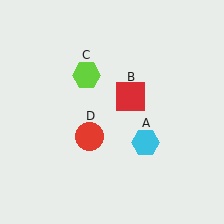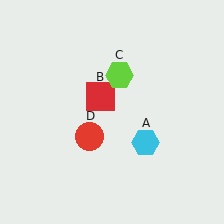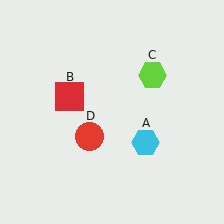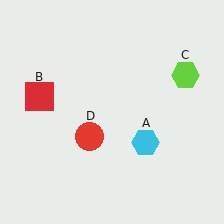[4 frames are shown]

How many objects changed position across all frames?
2 objects changed position: red square (object B), lime hexagon (object C).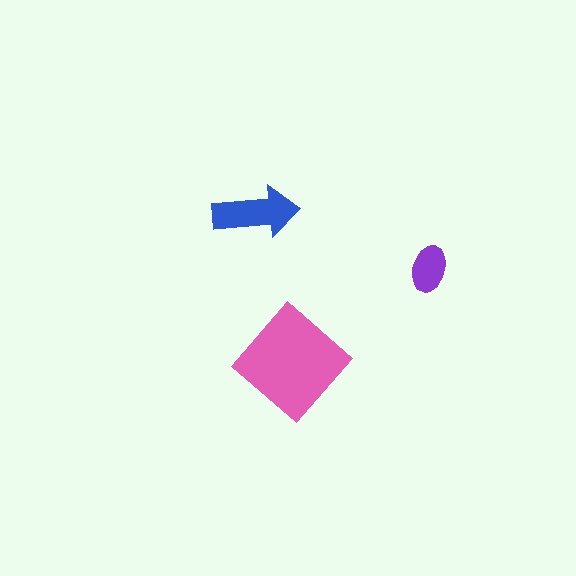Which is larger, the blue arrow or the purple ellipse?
The blue arrow.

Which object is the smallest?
The purple ellipse.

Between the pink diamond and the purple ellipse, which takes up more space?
The pink diamond.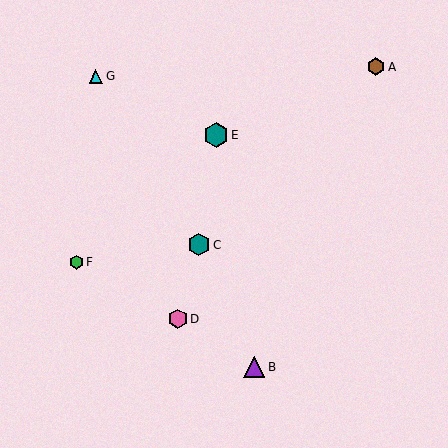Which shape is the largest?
The teal hexagon (labeled E) is the largest.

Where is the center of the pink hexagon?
The center of the pink hexagon is at (178, 319).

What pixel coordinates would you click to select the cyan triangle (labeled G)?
Click at (96, 76) to select the cyan triangle G.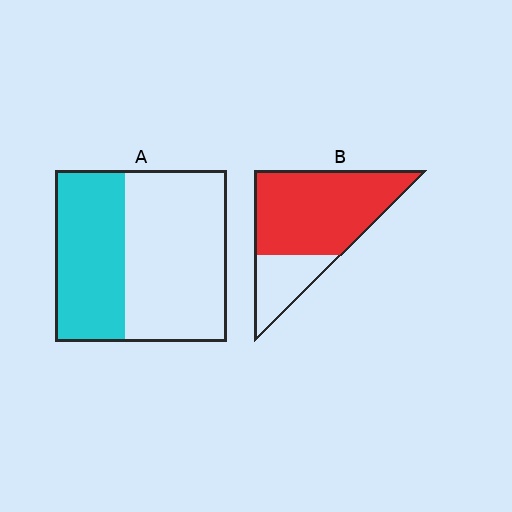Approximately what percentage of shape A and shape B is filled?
A is approximately 40% and B is approximately 75%.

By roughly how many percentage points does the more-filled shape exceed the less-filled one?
By roughly 35 percentage points (B over A).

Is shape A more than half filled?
No.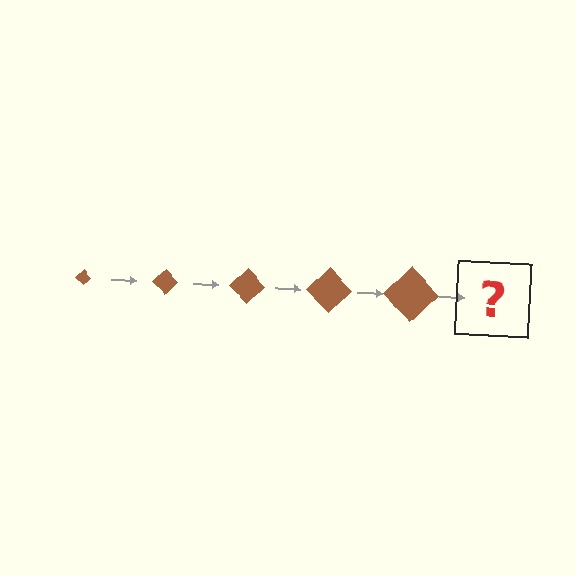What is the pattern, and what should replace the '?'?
The pattern is that the diamond gets progressively larger each step. The '?' should be a brown diamond, larger than the previous one.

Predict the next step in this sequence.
The next step is a brown diamond, larger than the previous one.